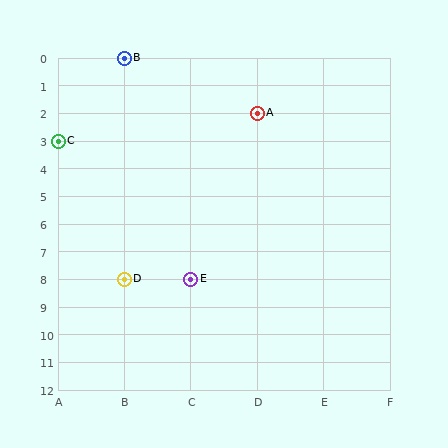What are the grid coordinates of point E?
Point E is at grid coordinates (C, 8).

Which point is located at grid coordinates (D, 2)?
Point A is at (D, 2).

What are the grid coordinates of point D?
Point D is at grid coordinates (B, 8).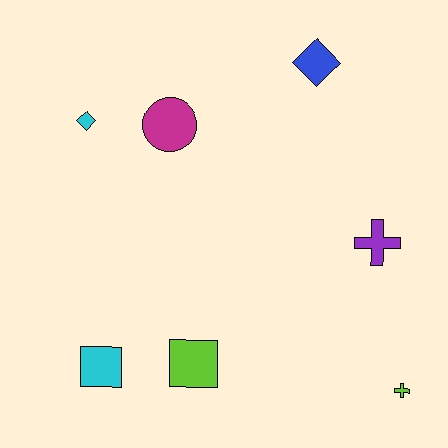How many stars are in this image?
There are no stars.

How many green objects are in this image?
There are no green objects.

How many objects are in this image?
There are 7 objects.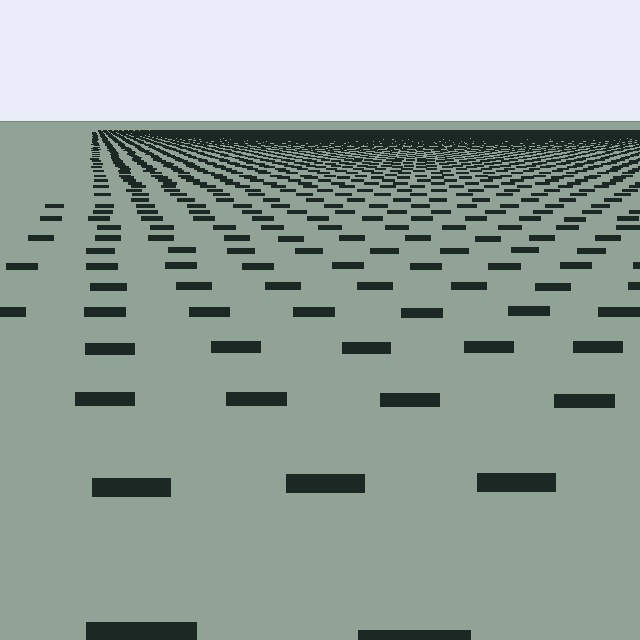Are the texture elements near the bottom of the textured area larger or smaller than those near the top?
Larger. Near the bottom, elements are closer to the viewer and appear at a bigger on-screen size.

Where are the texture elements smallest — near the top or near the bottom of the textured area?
Near the top.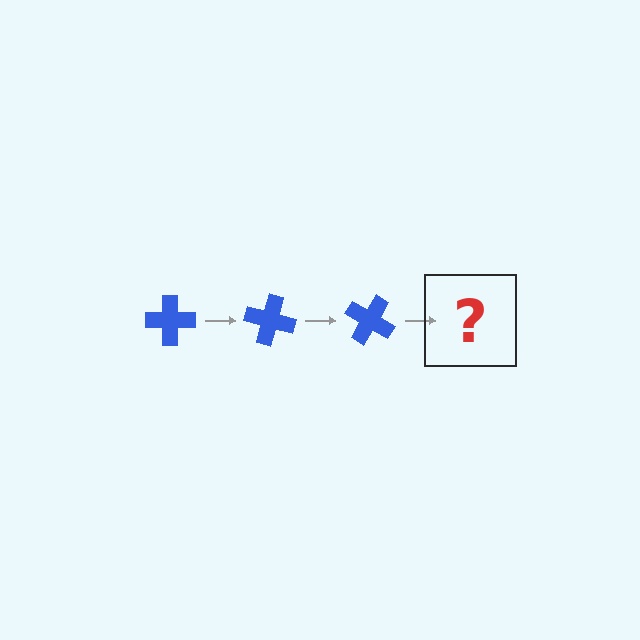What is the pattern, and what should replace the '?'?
The pattern is that the cross rotates 15 degrees each step. The '?' should be a blue cross rotated 45 degrees.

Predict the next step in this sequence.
The next step is a blue cross rotated 45 degrees.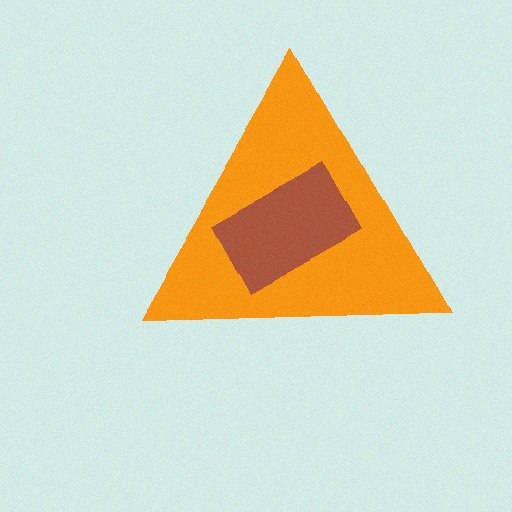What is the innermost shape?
The brown rectangle.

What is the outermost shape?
The orange triangle.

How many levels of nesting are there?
2.